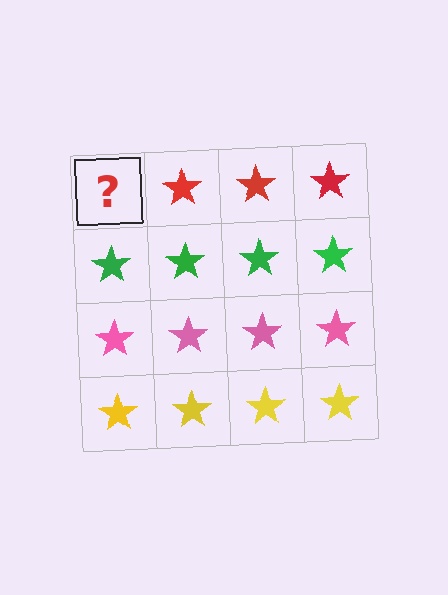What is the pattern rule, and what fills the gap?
The rule is that each row has a consistent color. The gap should be filled with a red star.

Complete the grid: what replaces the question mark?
The question mark should be replaced with a red star.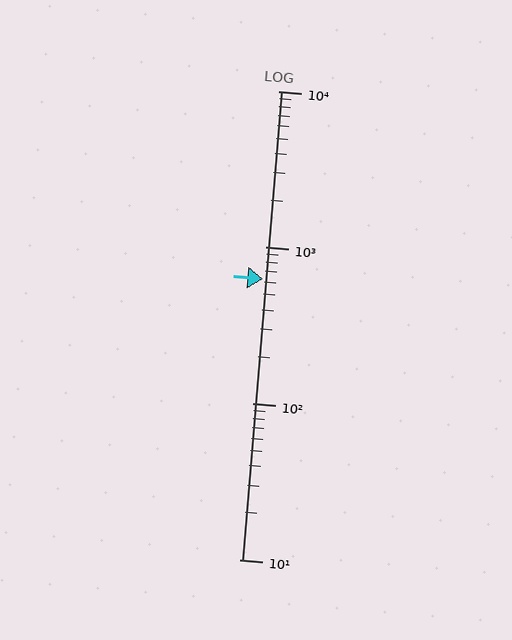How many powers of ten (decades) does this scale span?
The scale spans 3 decades, from 10 to 10000.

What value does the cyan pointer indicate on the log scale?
The pointer indicates approximately 630.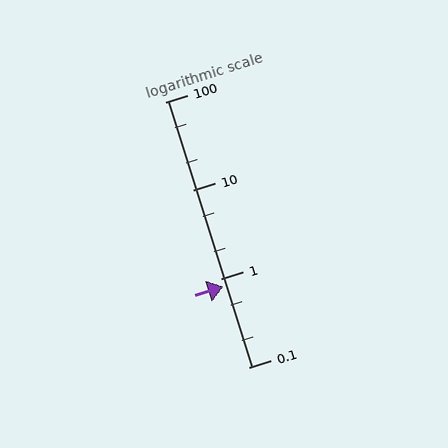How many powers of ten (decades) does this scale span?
The scale spans 3 decades, from 0.1 to 100.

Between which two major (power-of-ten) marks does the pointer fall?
The pointer is between 0.1 and 1.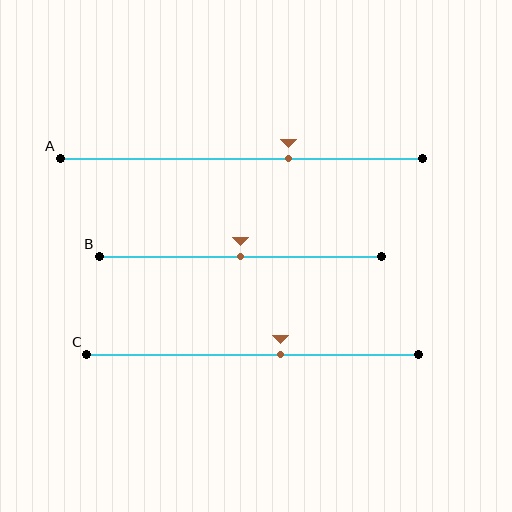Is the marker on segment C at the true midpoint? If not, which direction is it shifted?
No, the marker on segment C is shifted to the right by about 8% of the segment length.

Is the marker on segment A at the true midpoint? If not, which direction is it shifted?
No, the marker on segment A is shifted to the right by about 13% of the segment length.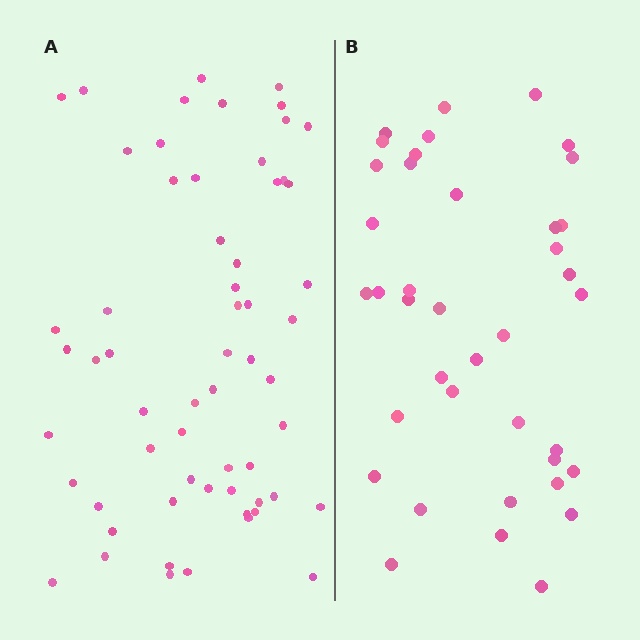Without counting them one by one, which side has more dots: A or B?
Region A (the left region) has more dots.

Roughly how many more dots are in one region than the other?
Region A has approximately 20 more dots than region B.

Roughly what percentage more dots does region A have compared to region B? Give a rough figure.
About 55% more.